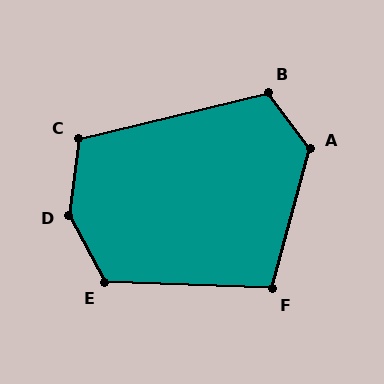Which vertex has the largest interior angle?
D, at approximately 144 degrees.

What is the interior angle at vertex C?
Approximately 111 degrees (obtuse).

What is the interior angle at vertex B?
Approximately 113 degrees (obtuse).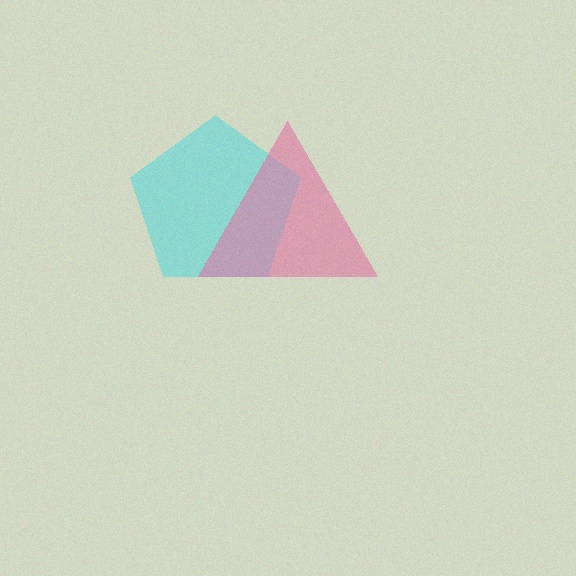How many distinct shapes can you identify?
There are 2 distinct shapes: a cyan pentagon, a pink triangle.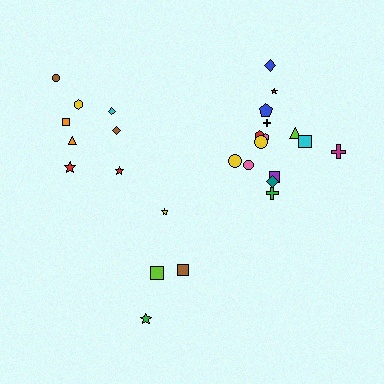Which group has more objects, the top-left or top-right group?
The top-right group.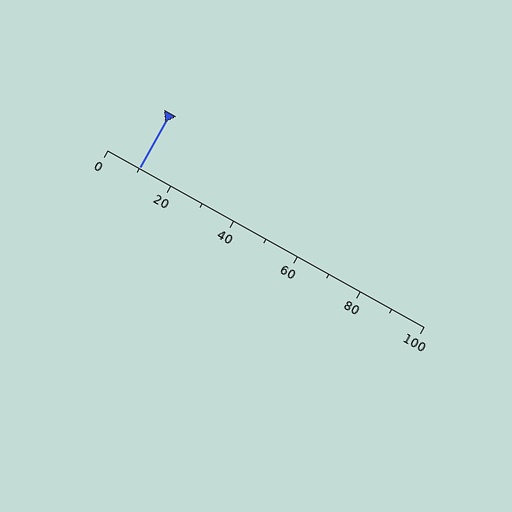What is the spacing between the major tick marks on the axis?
The major ticks are spaced 20 apart.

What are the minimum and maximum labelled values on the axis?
The axis runs from 0 to 100.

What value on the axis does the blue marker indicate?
The marker indicates approximately 10.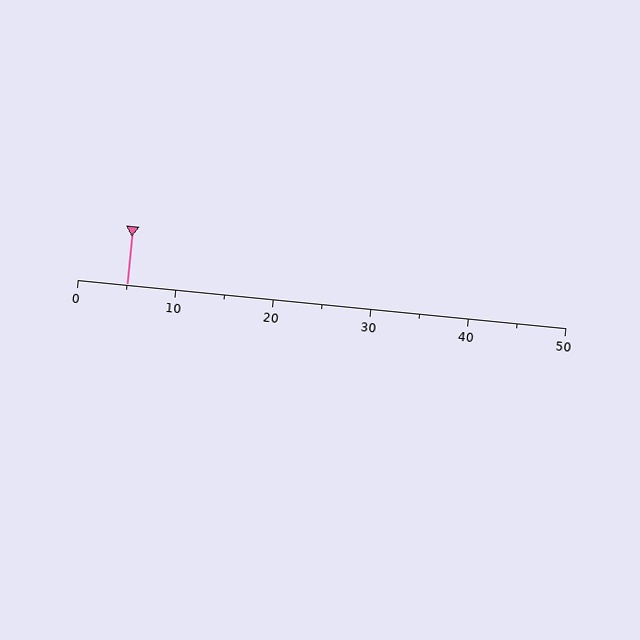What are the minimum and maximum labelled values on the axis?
The axis runs from 0 to 50.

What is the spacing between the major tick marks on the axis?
The major ticks are spaced 10 apart.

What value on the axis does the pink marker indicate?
The marker indicates approximately 5.